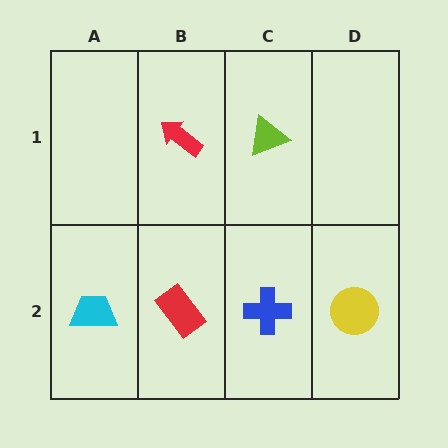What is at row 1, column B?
A red arrow.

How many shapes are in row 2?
4 shapes.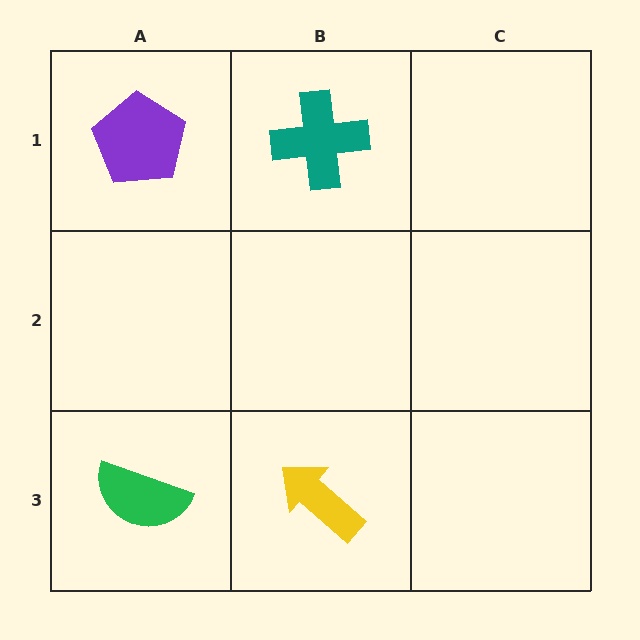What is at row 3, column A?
A green semicircle.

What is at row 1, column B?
A teal cross.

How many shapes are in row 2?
0 shapes.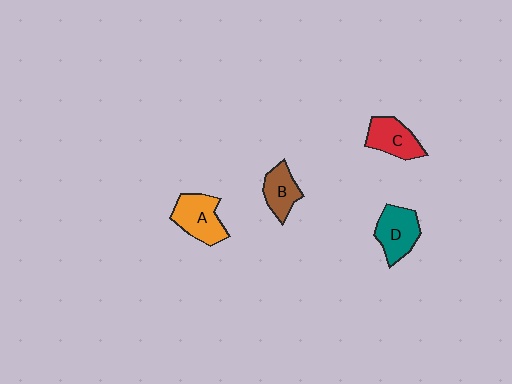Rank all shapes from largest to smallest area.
From largest to smallest: A (orange), D (teal), C (red), B (brown).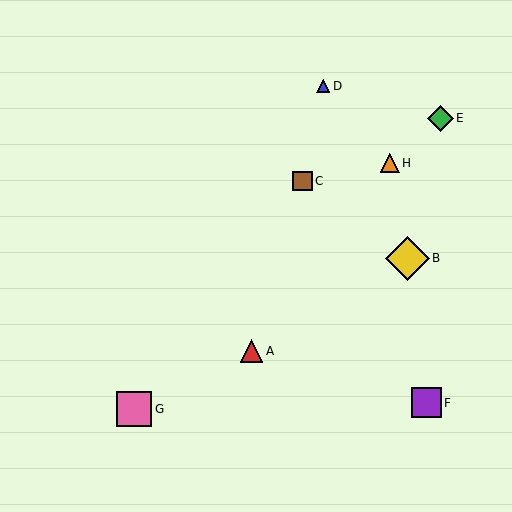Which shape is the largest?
The yellow diamond (labeled B) is the largest.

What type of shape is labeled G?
Shape G is a pink square.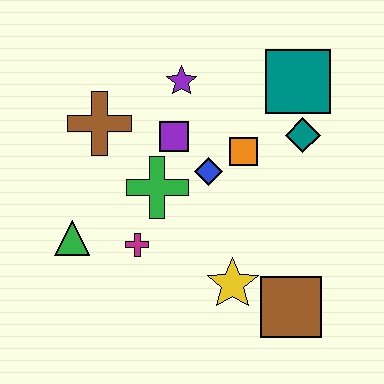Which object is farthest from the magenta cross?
The teal square is farthest from the magenta cross.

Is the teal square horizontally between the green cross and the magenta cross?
No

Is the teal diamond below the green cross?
No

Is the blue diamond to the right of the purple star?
Yes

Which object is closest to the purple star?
The purple square is closest to the purple star.